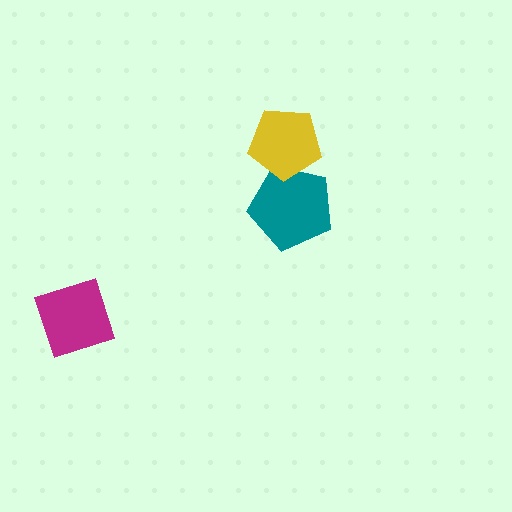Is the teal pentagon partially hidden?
Yes, it is partially covered by another shape.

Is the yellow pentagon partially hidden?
No, no other shape covers it.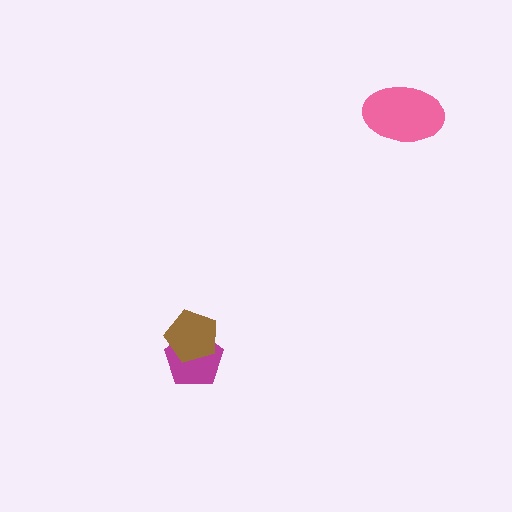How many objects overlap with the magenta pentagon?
1 object overlaps with the magenta pentagon.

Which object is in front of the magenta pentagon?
The brown pentagon is in front of the magenta pentagon.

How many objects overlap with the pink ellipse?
0 objects overlap with the pink ellipse.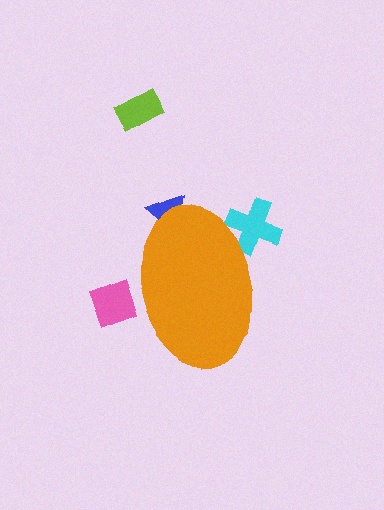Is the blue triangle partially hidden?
Yes, the blue triangle is partially hidden behind the orange ellipse.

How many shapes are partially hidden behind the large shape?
3 shapes are partially hidden.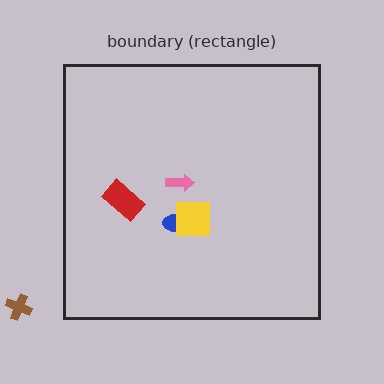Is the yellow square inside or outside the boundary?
Inside.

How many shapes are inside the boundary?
4 inside, 1 outside.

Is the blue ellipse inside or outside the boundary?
Inside.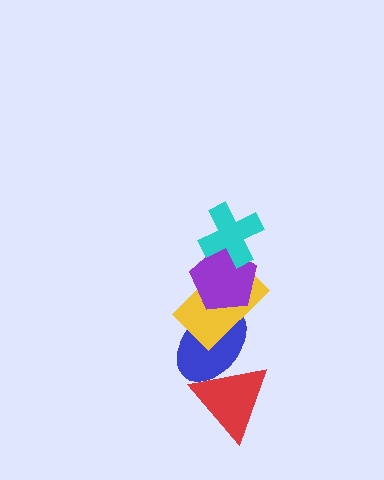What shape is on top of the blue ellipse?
The yellow rectangle is on top of the blue ellipse.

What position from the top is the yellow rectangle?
The yellow rectangle is 3rd from the top.